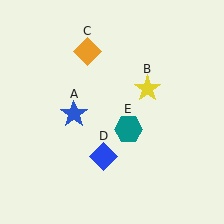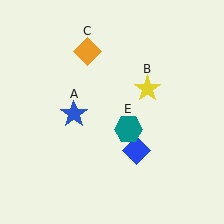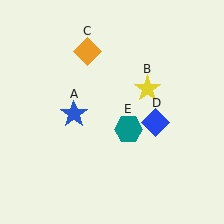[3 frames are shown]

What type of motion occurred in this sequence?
The blue diamond (object D) rotated counterclockwise around the center of the scene.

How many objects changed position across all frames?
1 object changed position: blue diamond (object D).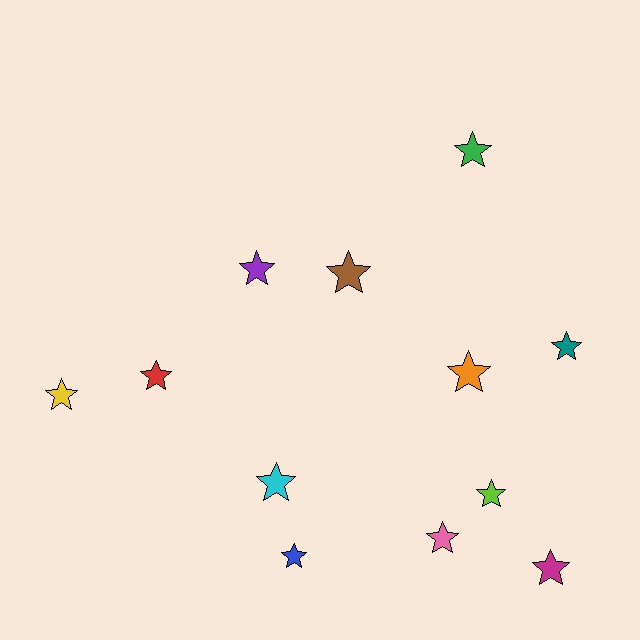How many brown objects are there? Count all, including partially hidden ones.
There is 1 brown object.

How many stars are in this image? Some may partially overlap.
There are 12 stars.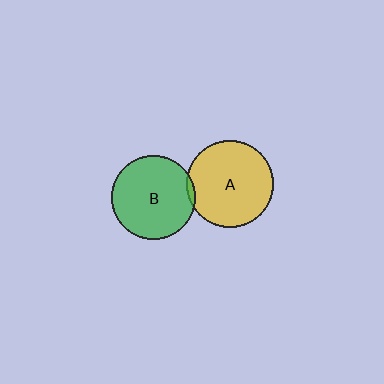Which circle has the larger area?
Circle A (yellow).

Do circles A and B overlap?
Yes.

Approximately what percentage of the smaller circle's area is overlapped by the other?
Approximately 5%.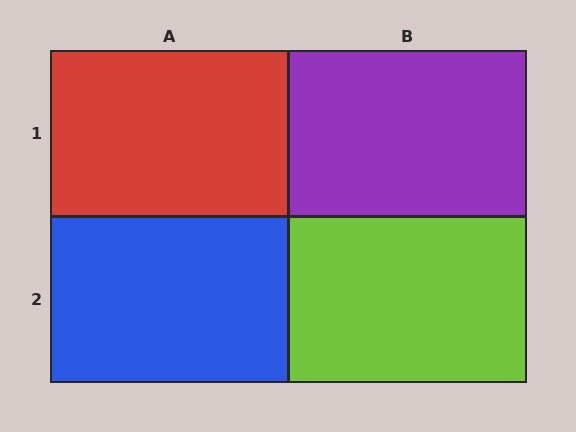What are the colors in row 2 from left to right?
Blue, lime.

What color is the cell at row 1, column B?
Purple.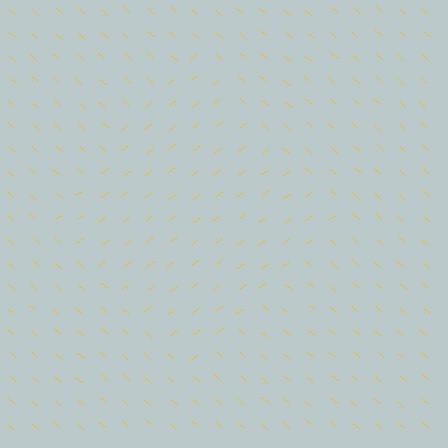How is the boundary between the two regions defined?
The boundary is defined purely by a change in line orientation (approximately 77 degrees difference). All lines are the same color and thickness.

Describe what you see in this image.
The image is filled with small yellow line segments. A diamond region in the image has lines oriented differently from the surrounding lines, creating a visible texture boundary.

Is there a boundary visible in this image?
Yes, there is a texture boundary formed by a change in line orientation.